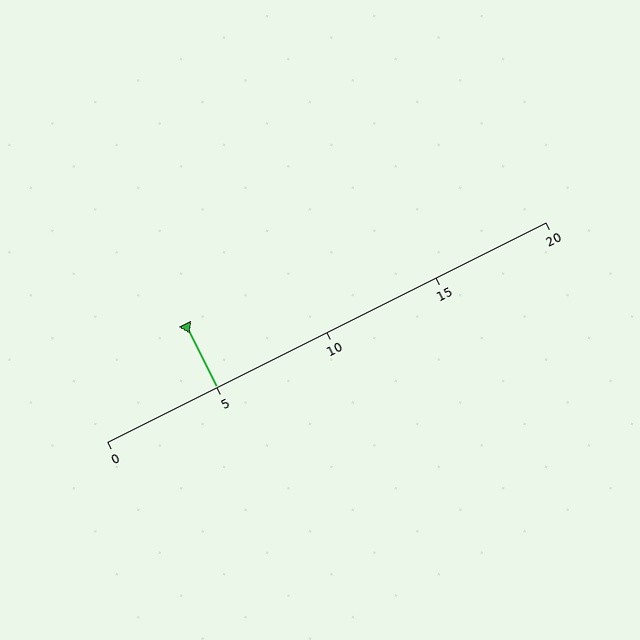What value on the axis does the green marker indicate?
The marker indicates approximately 5.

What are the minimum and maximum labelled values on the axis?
The axis runs from 0 to 20.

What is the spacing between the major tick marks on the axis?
The major ticks are spaced 5 apart.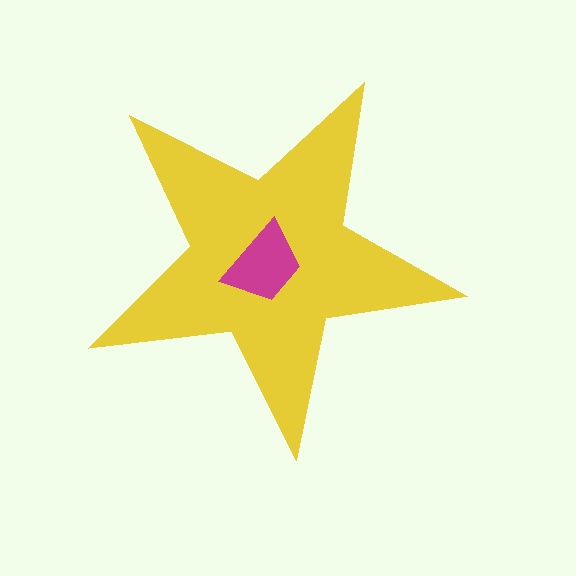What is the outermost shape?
The yellow star.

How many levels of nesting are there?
2.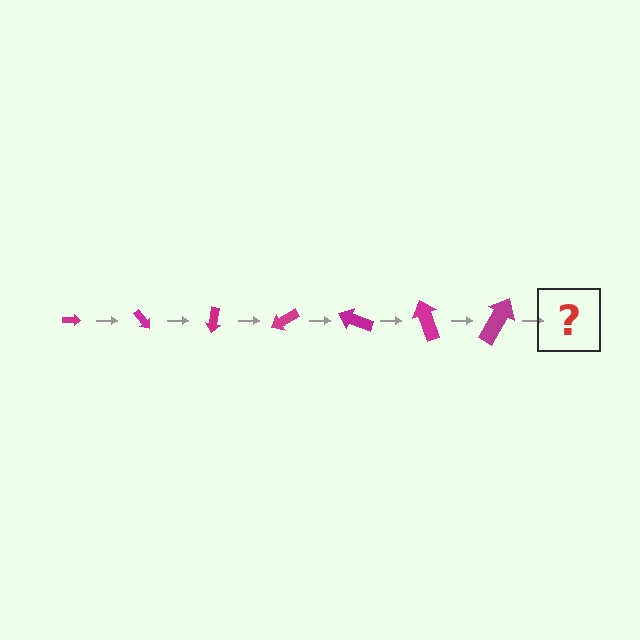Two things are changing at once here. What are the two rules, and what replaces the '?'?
The two rules are that the arrow grows larger each step and it rotates 50 degrees each step. The '?' should be an arrow, larger than the previous one and rotated 350 degrees from the start.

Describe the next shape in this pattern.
It should be an arrow, larger than the previous one and rotated 350 degrees from the start.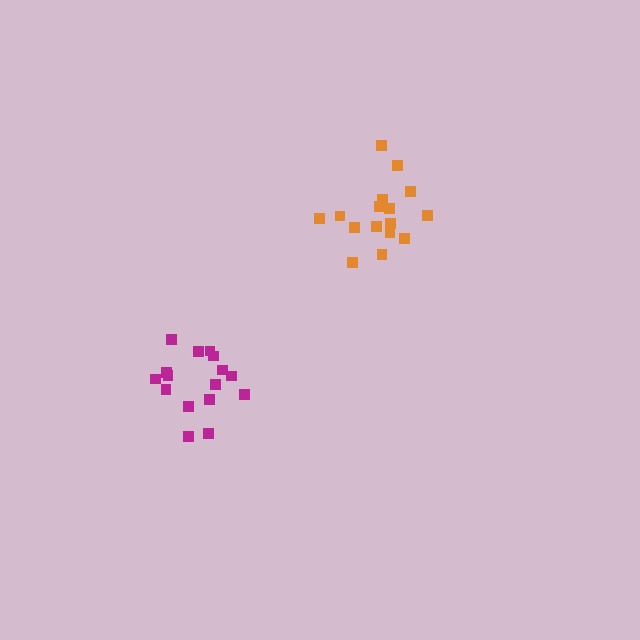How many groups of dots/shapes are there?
There are 2 groups.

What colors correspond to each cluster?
The clusters are colored: magenta, orange.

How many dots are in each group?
Group 1: 16 dots, Group 2: 16 dots (32 total).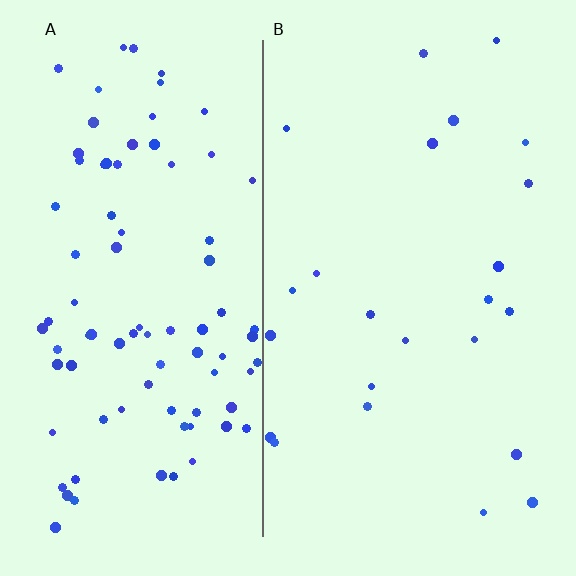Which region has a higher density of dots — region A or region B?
A (the left).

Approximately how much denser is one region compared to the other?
Approximately 3.7× — region A over region B.